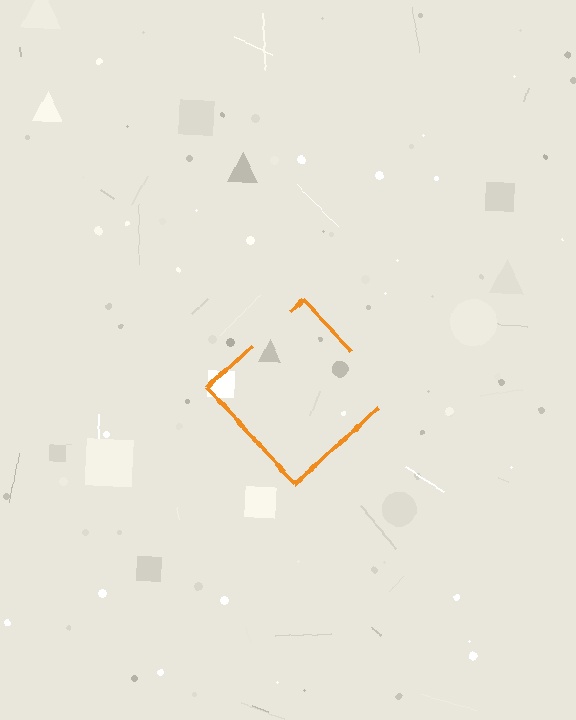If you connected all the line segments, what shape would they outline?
They would outline a diamond.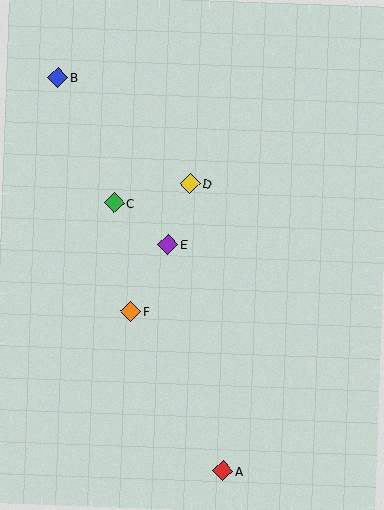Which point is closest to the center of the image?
Point E at (168, 244) is closest to the center.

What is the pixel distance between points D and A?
The distance between D and A is 289 pixels.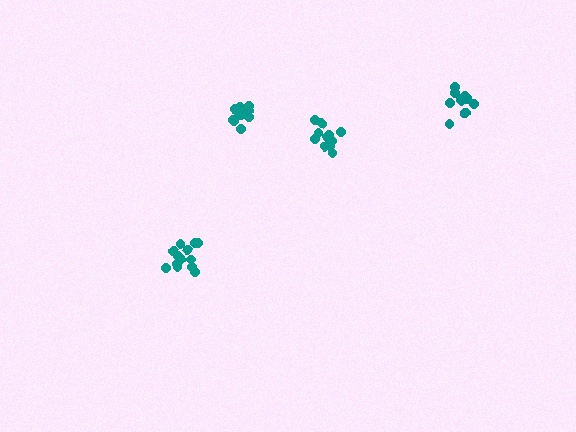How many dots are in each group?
Group 1: 11 dots, Group 2: 14 dots, Group 3: 13 dots, Group 4: 12 dots (50 total).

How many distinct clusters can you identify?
There are 4 distinct clusters.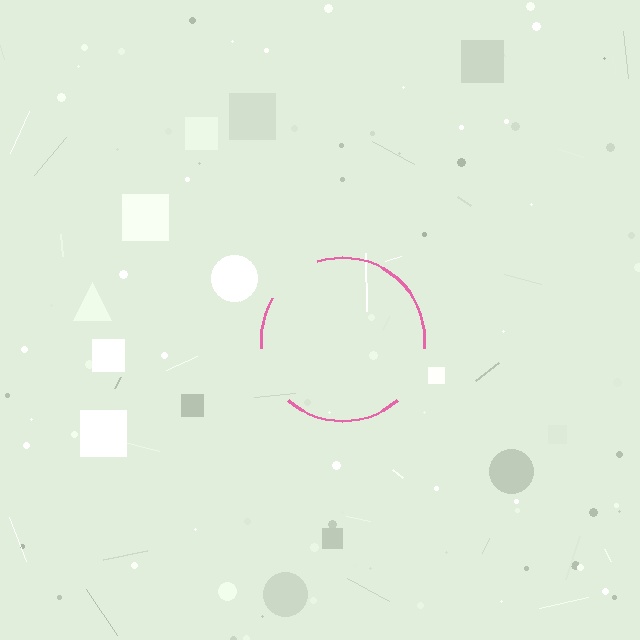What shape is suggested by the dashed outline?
The dashed outline suggests a circle.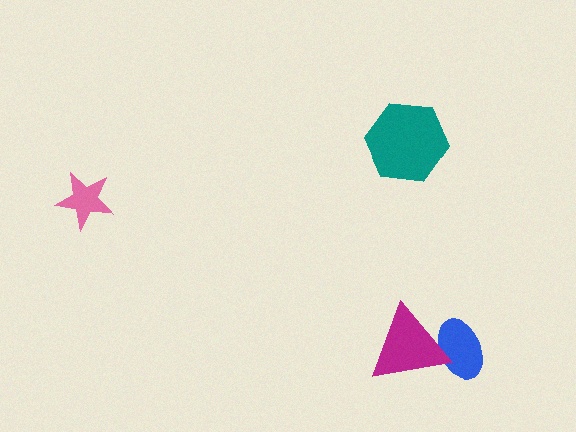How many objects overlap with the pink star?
0 objects overlap with the pink star.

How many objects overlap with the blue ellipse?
1 object overlaps with the blue ellipse.